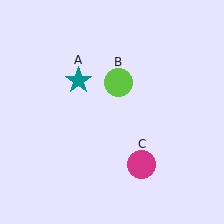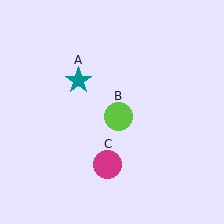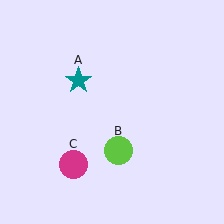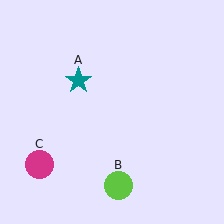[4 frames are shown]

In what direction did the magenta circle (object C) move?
The magenta circle (object C) moved left.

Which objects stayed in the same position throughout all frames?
Teal star (object A) remained stationary.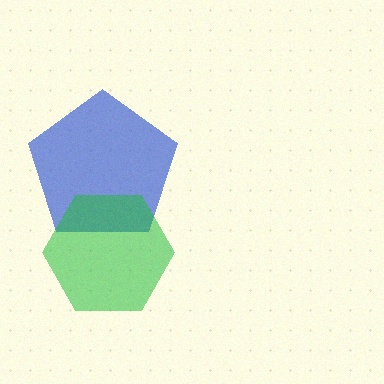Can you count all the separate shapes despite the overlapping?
Yes, there are 2 separate shapes.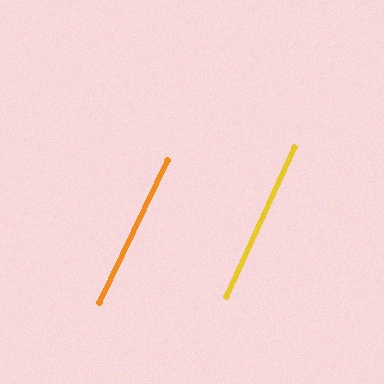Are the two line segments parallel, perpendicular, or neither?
Parallel — their directions differ by only 1.4°.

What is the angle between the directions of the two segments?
Approximately 1 degree.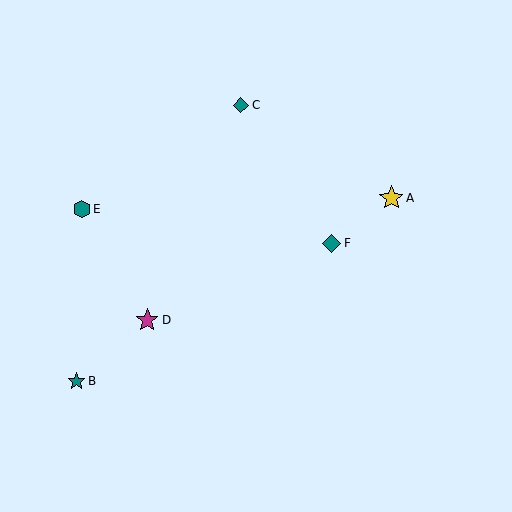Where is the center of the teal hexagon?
The center of the teal hexagon is at (82, 209).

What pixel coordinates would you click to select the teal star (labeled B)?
Click at (77, 381) to select the teal star B.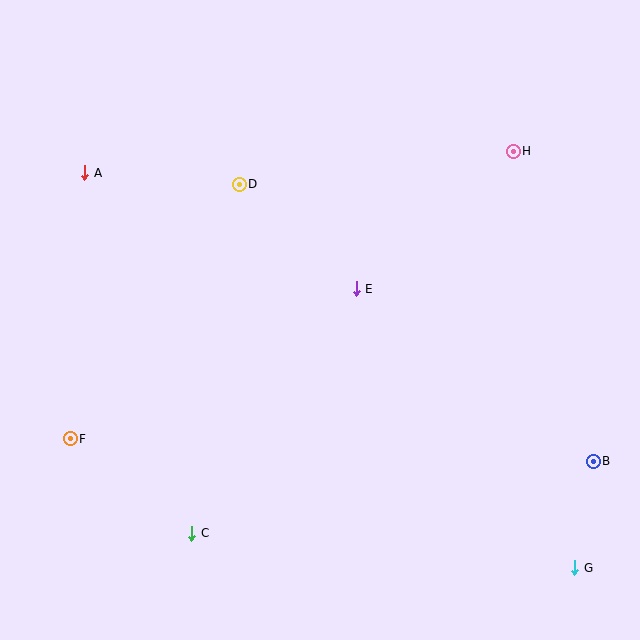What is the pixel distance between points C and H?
The distance between C and H is 499 pixels.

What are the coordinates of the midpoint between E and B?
The midpoint between E and B is at (475, 375).